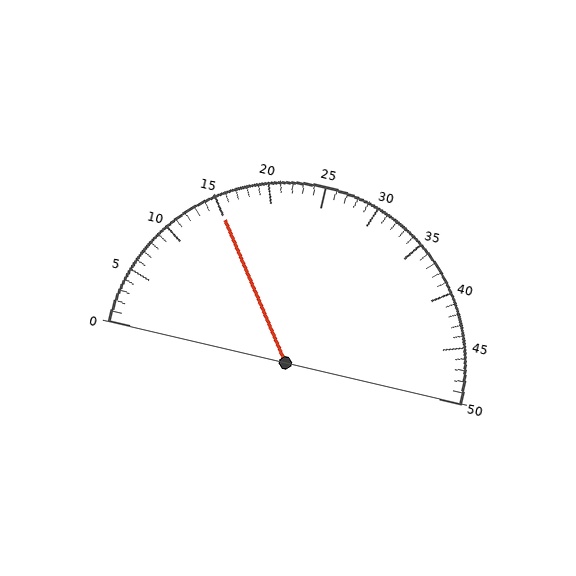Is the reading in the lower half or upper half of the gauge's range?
The reading is in the lower half of the range (0 to 50).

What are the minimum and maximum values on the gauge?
The gauge ranges from 0 to 50.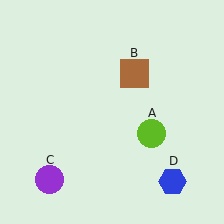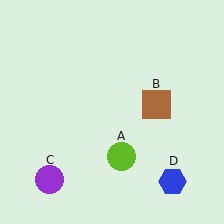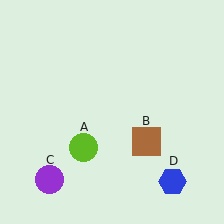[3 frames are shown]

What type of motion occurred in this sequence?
The lime circle (object A), brown square (object B) rotated clockwise around the center of the scene.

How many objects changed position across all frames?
2 objects changed position: lime circle (object A), brown square (object B).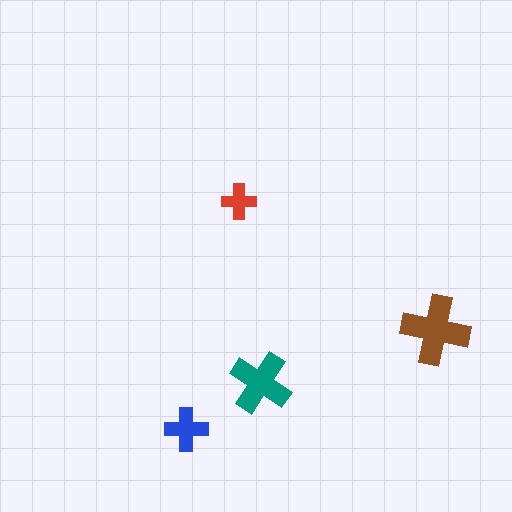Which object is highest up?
The red cross is topmost.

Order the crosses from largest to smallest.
the brown one, the teal one, the blue one, the red one.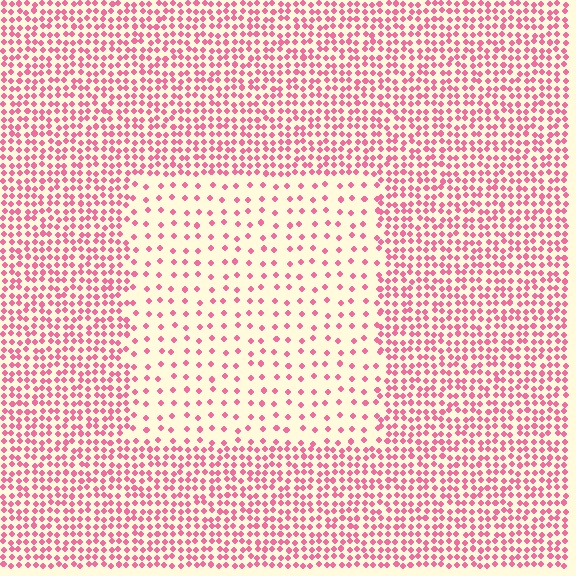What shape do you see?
I see a rectangle.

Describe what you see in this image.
The image contains small pink elements arranged at two different densities. A rectangle-shaped region is visible where the elements are less densely packed than the surrounding area.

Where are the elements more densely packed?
The elements are more densely packed outside the rectangle boundary.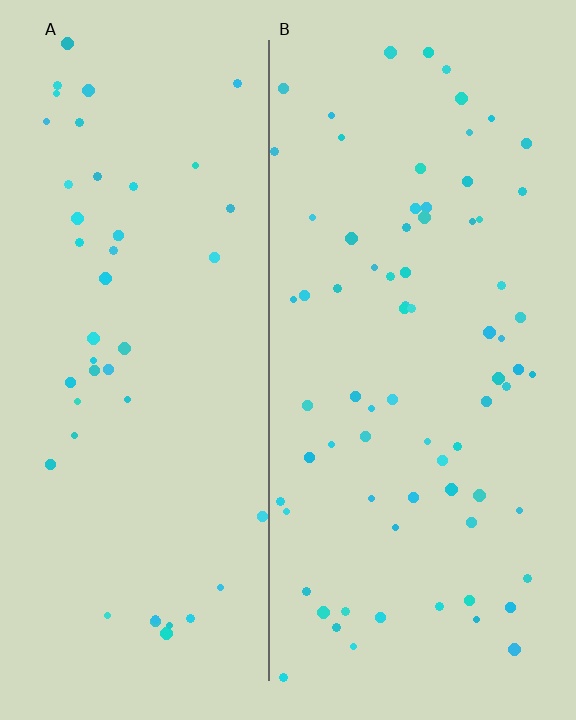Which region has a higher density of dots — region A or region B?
B (the right).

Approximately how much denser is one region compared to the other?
Approximately 1.7× — region B over region A.